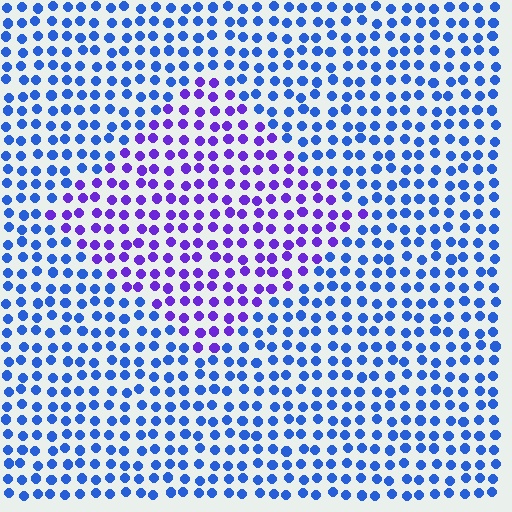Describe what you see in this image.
The image is filled with small blue elements in a uniform arrangement. A diamond-shaped region is visible where the elements are tinted to a slightly different hue, forming a subtle color boundary.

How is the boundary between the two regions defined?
The boundary is defined purely by a slight shift in hue (about 42 degrees). Spacing, size, and orientation are identical on both sides.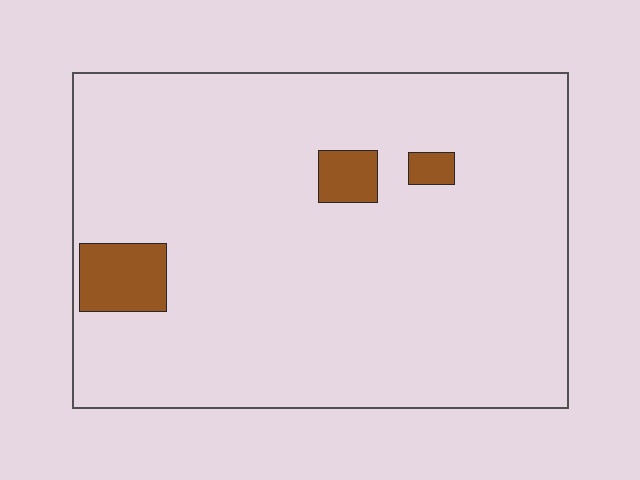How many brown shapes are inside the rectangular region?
3.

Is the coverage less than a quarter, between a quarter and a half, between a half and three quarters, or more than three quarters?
Less than a quarter.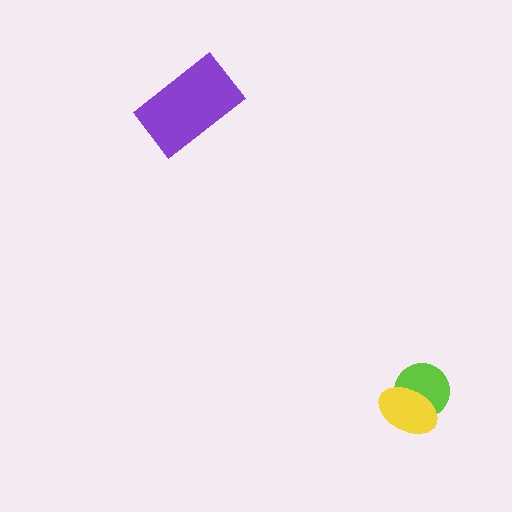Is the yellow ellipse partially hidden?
No, no other shape covers it.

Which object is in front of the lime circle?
The yellow ellipse is in front of the lime circle.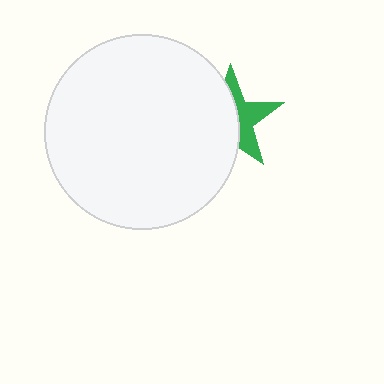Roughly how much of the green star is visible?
A small part of it is visible (roughly 43%).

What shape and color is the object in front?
The object in front is a white circle.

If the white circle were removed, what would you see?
You would see the complete green star.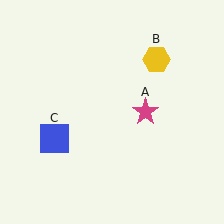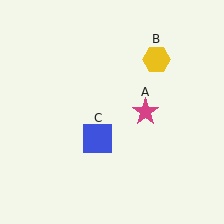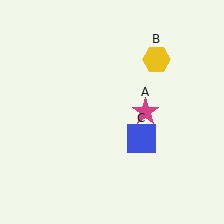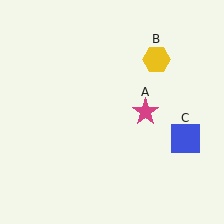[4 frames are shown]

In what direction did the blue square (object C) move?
The blue square (object C) moved right.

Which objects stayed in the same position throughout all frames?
Magenta star (object A) and yellow hexagon (object B) remained stationary.